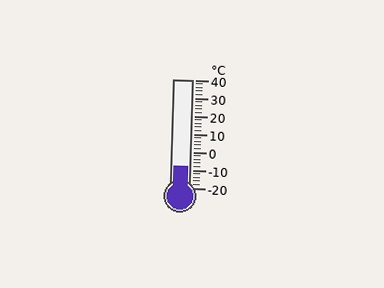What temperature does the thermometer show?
The thermometer shows approximately -8°C.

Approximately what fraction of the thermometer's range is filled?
The thermometer is filled to approximately 20% of its range.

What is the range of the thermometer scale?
The thermometer scale ranges from -20°C to 40°C.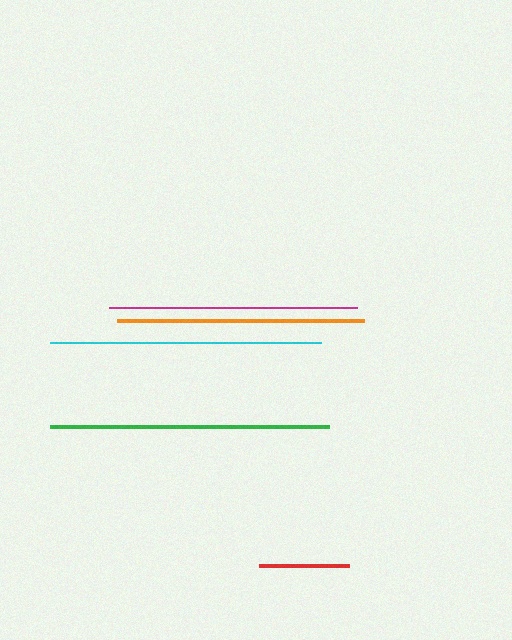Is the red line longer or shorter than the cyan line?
The cyan line is longer than the red line.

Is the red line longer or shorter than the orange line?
The orange line is longer than the red line.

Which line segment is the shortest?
The red line is the shortest at approximately 90 pixels.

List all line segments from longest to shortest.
From longest to shortest: green, cyan, magenta, orange, red.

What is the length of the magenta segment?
The magenta segment is approximately 248 pixels long.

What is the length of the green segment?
The green segment is approximately 280 pixels long.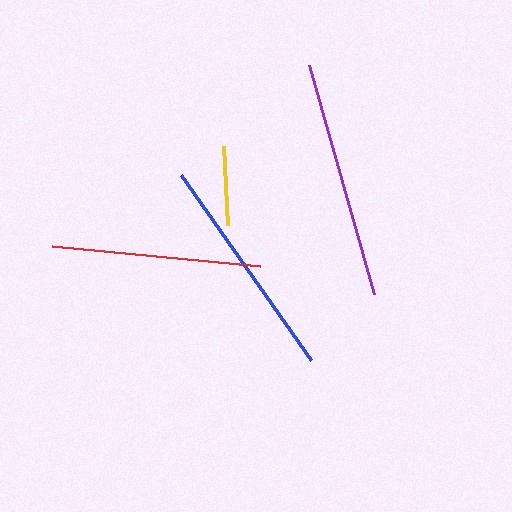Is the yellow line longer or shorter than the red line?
The red line is longer than the yellow line.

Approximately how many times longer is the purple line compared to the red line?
The purple line is approximately 1.1 times the length of the red line.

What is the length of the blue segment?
The blue segment is approximately 226 pixels long.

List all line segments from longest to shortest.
From longest to shortest: purple, blue, red, yellow.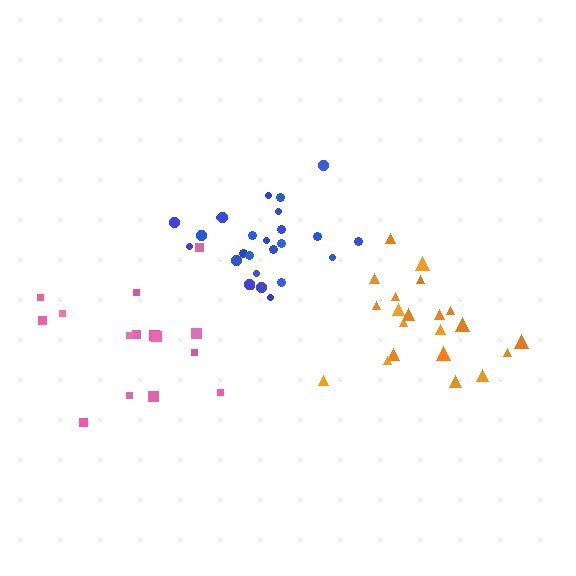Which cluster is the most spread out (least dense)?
Pink.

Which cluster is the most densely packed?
Blue.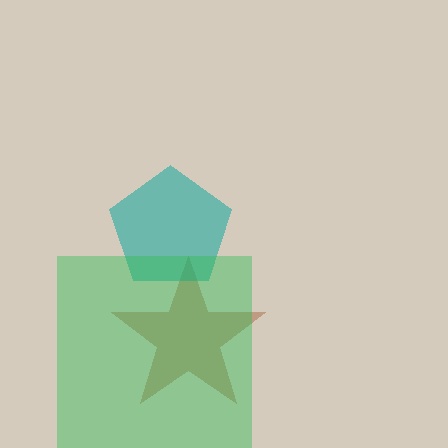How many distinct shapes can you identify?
There are 3 distinct shapes: a brown star, a teal pentagon, a green square.